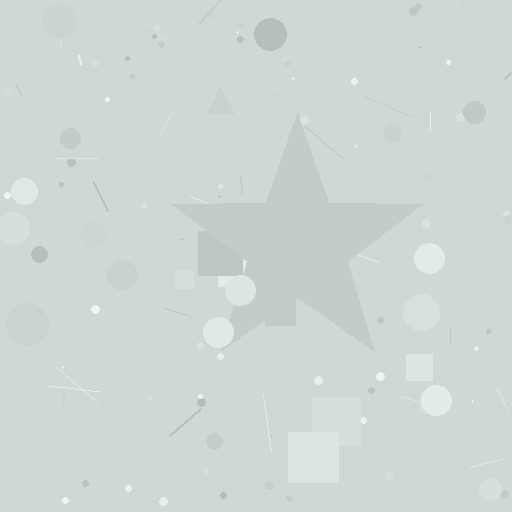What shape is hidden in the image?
A star is hidden in the image.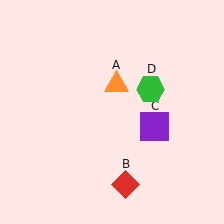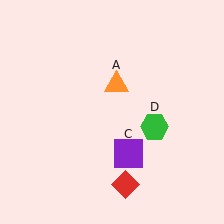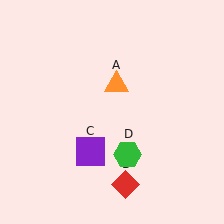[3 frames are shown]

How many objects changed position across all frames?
2 objects changed position: purple square (object C), green hexagon (object D).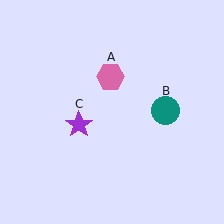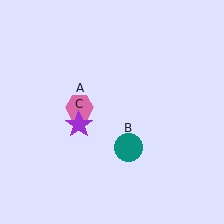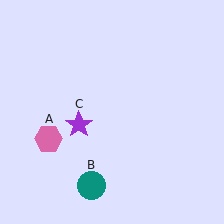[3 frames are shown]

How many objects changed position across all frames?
2 objects changed position: pink hexagon (object A), teal circle (object B).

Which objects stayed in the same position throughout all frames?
Purple star (object C) remained stationary.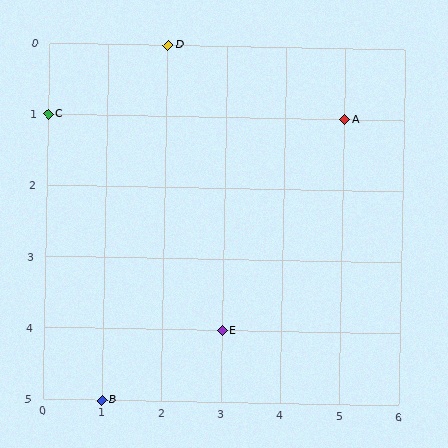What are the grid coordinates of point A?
Point A is at grid coordinates (5, 1).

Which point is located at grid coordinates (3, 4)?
Point E is at (3, 4).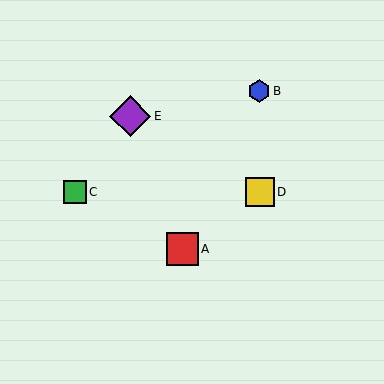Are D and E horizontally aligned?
No, D is at y≈192 and E is at y≈116.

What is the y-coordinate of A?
Object A is at y≈249.